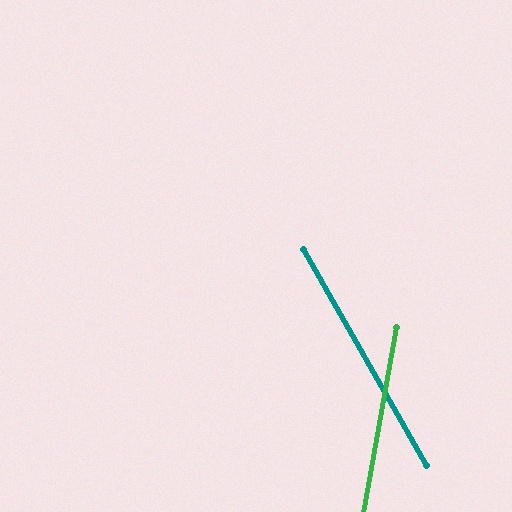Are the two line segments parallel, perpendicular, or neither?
Neither parallel nor perpendicular — they differ by about 40°.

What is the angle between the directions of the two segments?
Approximately 40 degrees.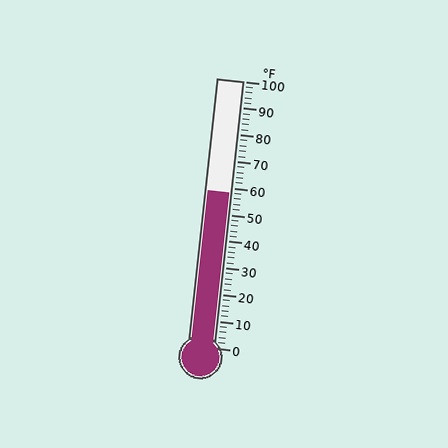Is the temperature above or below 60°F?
The temperature is below 60°F.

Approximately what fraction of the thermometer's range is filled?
The thermometer is filled to approximately 60% of its range.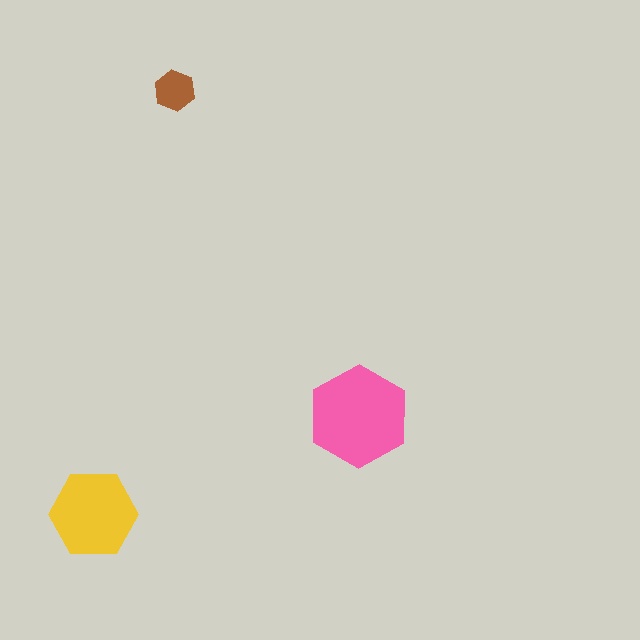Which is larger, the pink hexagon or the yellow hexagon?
The pink one.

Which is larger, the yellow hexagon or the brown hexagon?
The yellow one.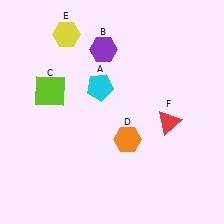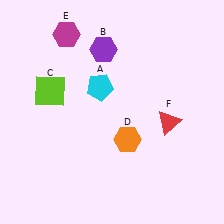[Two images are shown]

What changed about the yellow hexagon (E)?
In Image 1, E is yellow. In Image 2, it changed to magenta.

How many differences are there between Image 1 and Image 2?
There is 1 difference between the two images.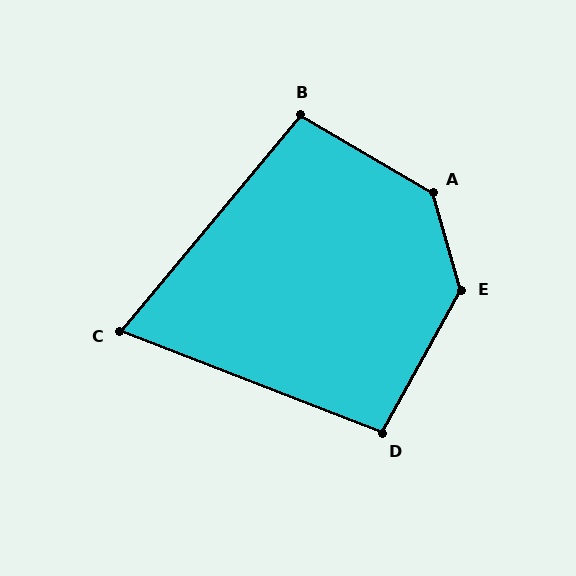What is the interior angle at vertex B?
Approximately 100 degrees (obtuse).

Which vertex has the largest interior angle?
A, at approximately 137 degrees.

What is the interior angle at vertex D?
Approximately 98 degrees (obtuse).